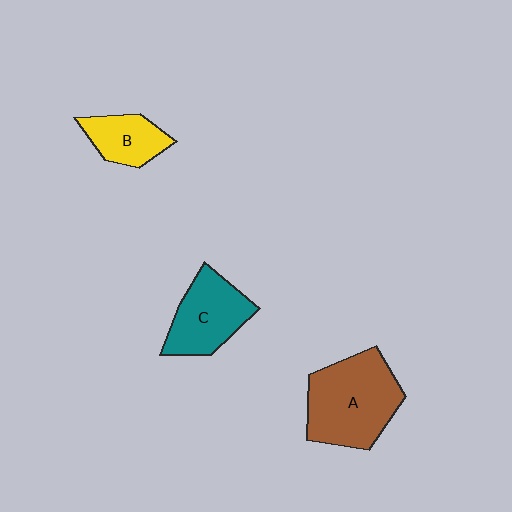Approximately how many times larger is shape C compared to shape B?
Approximately 1.5 times.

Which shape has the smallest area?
Shape B (yellow).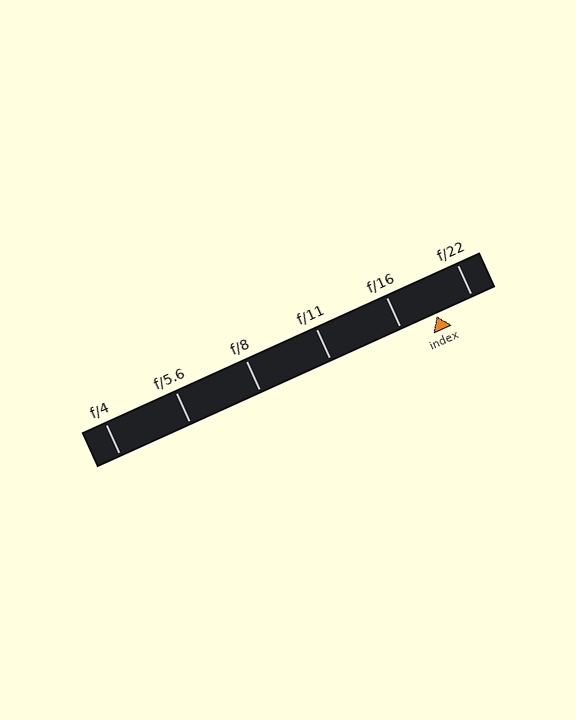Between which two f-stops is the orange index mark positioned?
The index mark is between f/16 and f/22.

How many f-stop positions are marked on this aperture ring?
There are 6 f-stop positions marked.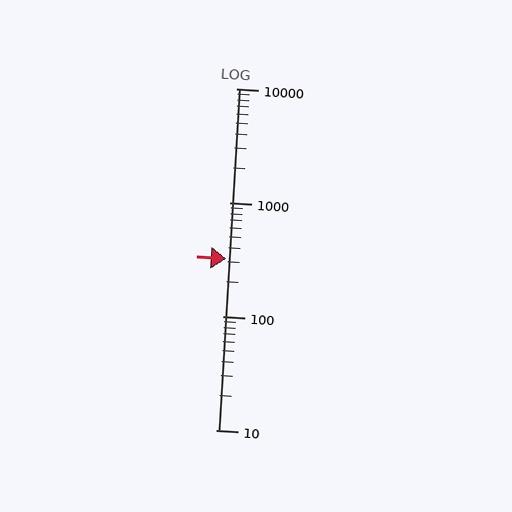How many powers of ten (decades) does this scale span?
The scale spans 3 decades, from 10 to 10000.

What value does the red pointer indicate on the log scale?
The pointer indicates approximately 320.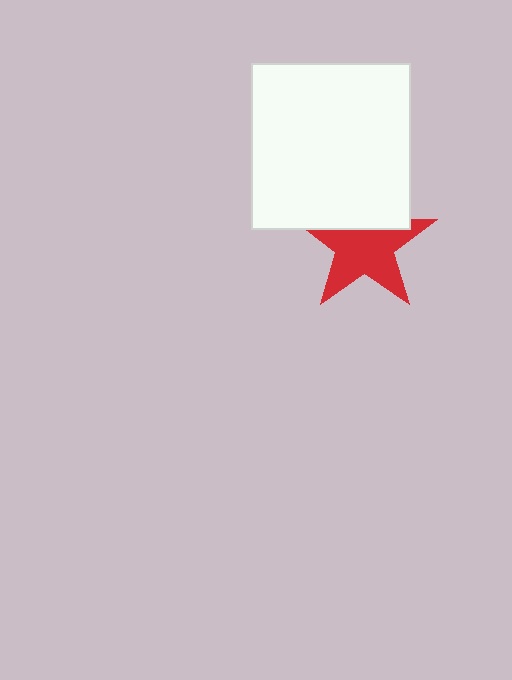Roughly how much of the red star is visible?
Most of it is visible (roughly 69%).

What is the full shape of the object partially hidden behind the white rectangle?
The partially hidden object is a red star.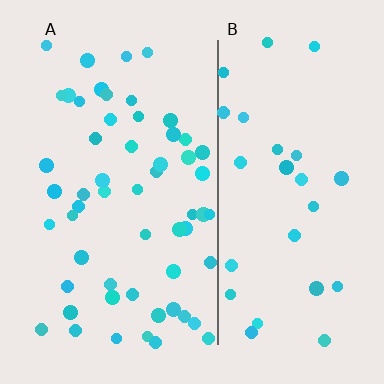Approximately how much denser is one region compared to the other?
Approximately 1.9× — region A over region B.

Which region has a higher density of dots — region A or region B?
A (the left).